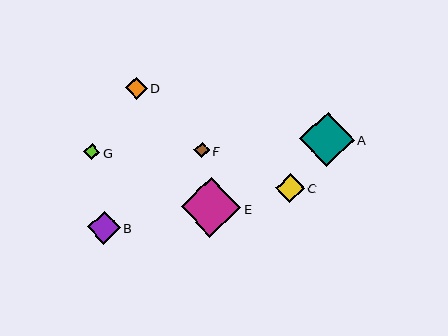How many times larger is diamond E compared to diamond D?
Diamond E is approximately 2.7 times the size of diamond D.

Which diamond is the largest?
Diamond E is the largest with a size of approximately 60 pixels.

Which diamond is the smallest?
Diamond F is the smallest with a size of approximately 16 pixels.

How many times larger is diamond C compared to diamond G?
Diamond C is approximately 1.8 times the size of diamond G.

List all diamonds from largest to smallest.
From largest to smallest: E, A, B, C, D, G, F.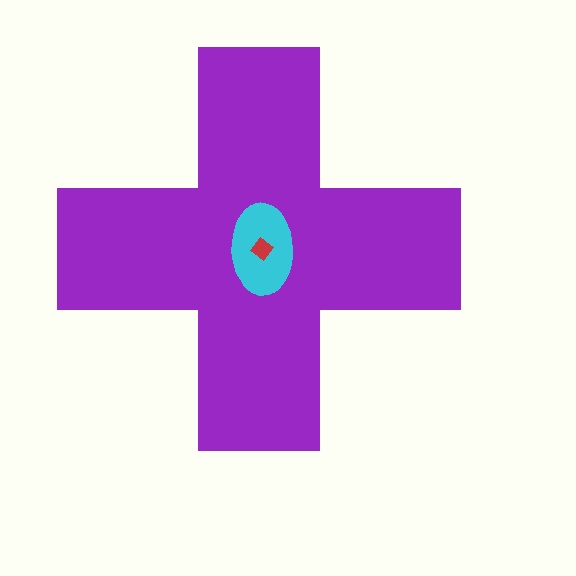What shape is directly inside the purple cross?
The cyan ellipse.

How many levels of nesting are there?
3.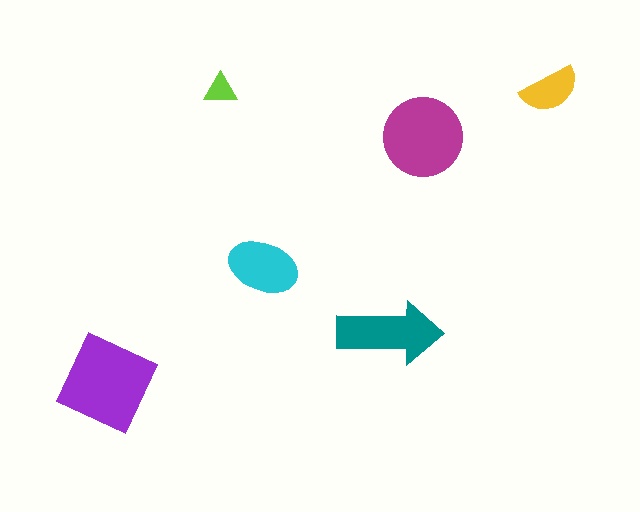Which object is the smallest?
The lime triangle.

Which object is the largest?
The purple diamond.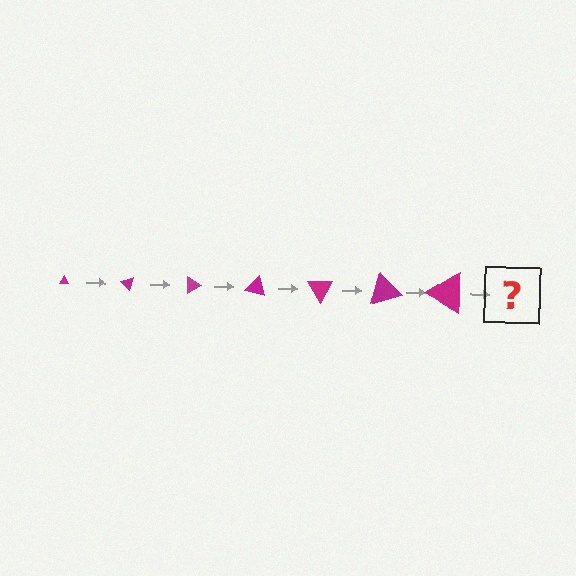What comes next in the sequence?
The next element should be a triangle, larger than the previous one and rotated 315 degrees from the start.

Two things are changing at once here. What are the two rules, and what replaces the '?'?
The two rules are that the triangle grows larger each step and it rotates 45 degrees each step. The '?' should be a triangle, larger than the previous one and rotated 315 degrees from the start.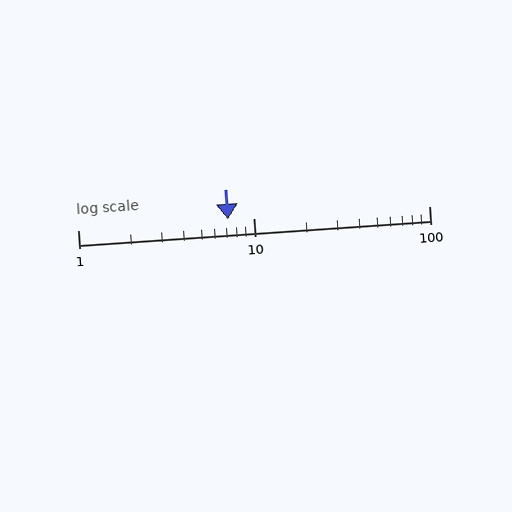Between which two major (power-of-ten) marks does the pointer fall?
The pointer is between 1 and 10.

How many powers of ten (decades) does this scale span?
The scale spans 2 decades, from 1 to 100.